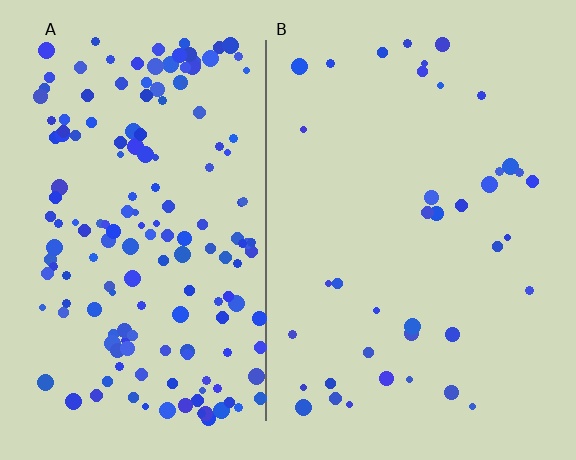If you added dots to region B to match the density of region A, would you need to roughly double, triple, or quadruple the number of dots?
Approximately quadruple.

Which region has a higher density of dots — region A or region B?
A (the left).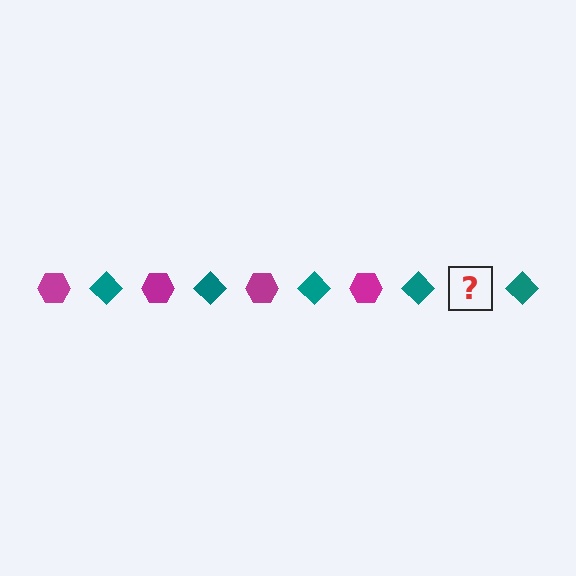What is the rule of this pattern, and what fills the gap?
The rule is that the pattern alternates between magenta hexagon and teal diamond. The gap should be filled with a magenta hexagon.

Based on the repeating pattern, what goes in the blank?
The blank should be a magenta hexagon.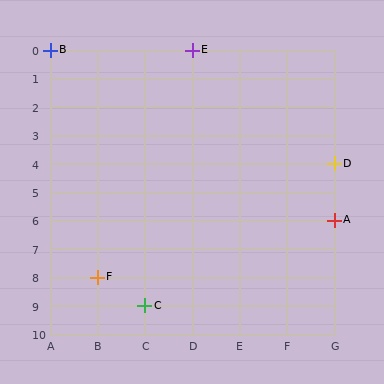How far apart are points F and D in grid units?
Points F and D are 5 columns and 4 rows apart (about 6.4 grid units diagonally).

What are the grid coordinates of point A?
Point A is at grid coordinates (G, 6).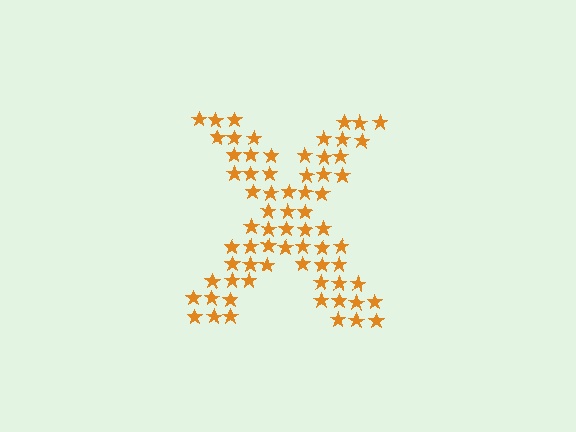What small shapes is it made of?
It is made of small stars.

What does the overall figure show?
The overall figure shows the letter X.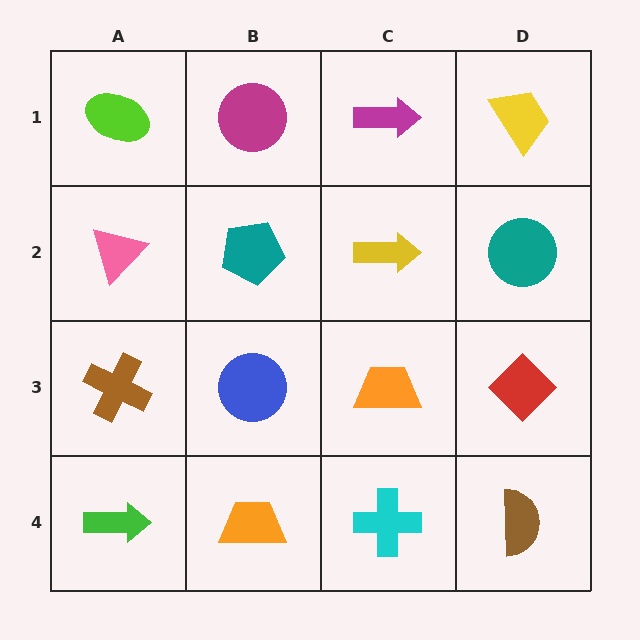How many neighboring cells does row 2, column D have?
3.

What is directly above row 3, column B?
A teal pentagon.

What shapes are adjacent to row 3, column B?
A teal pentagon (row 2, column B), an orange trapezoid (row 4, column B), a brown cross (row 3, column A), an orange trapezoid (row 3, column C).